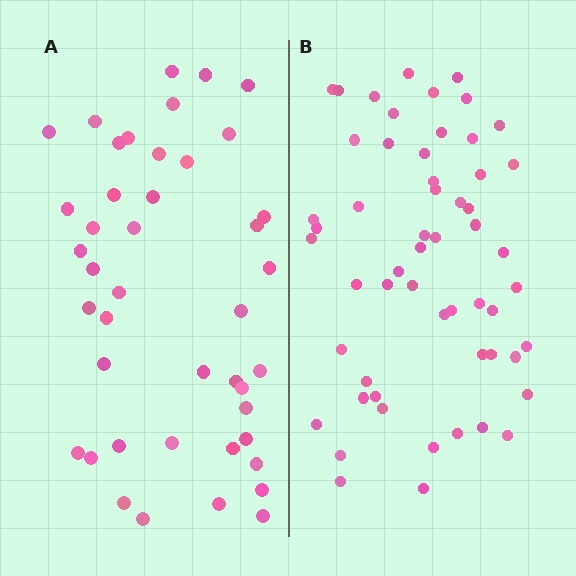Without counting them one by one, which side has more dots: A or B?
Region B (the right region) has more dots.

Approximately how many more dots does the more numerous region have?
Region B has approximately 15 more dots than region A.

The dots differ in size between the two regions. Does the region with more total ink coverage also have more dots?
No. Region A has more total ink coverage because its dots are larger, but region B actually contains more individual dots. Total area can be misleading — the number of items is what matters here.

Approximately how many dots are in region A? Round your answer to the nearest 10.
About 40 dots. (The exact count is 43, which rounds to 40.)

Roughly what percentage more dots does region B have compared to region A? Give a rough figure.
About 30% more.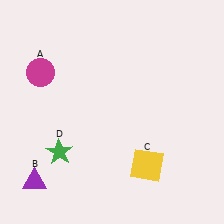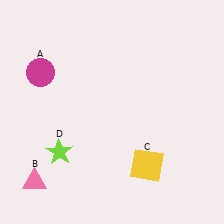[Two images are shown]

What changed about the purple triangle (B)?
In Image 1, B is purple. In Image 2, it changed to pink.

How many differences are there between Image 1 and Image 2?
There are 2 differences between the two images.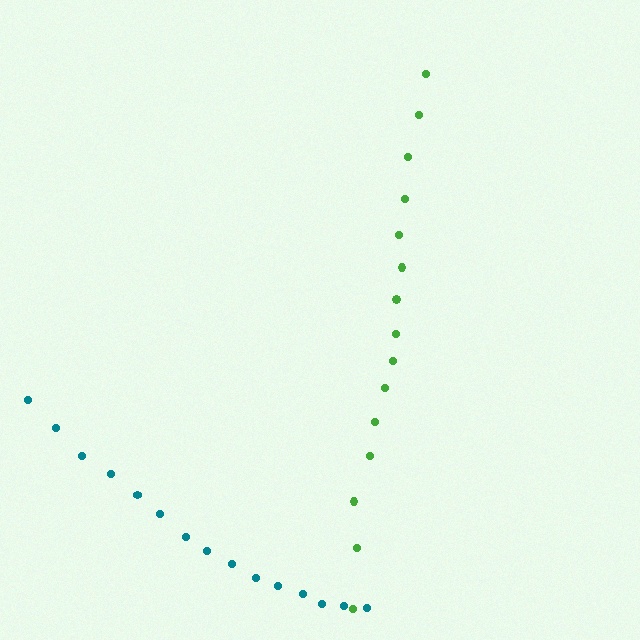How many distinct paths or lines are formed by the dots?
There are 2 distinct paths.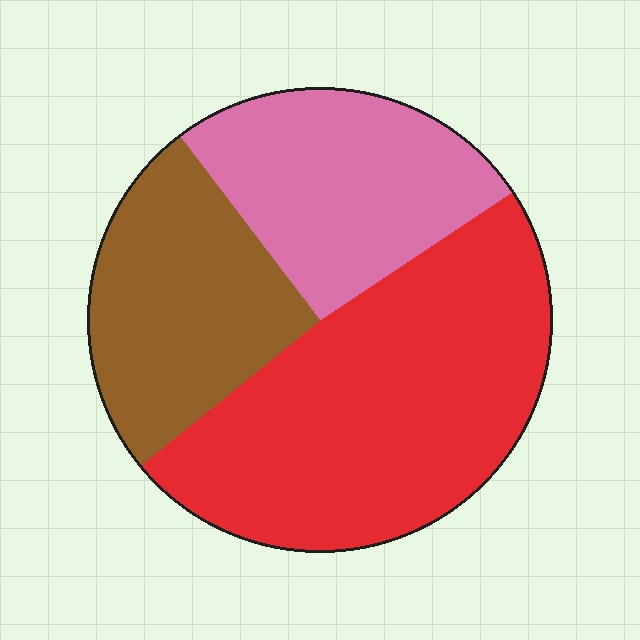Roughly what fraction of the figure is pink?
Pink takes up about one quarter (1/4) of the figure.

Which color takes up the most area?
Red, at roughly 50%.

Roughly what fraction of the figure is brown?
Brown covers 26% of the figure.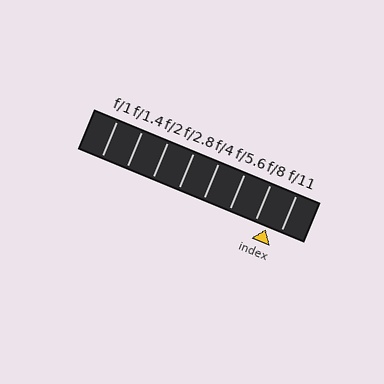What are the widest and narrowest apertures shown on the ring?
The widest aperture shown is f/1 and the narrowest is f/11.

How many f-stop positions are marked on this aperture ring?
There are 8 f-stop positions marked.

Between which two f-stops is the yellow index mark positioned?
The index mark is between f/8 and f/11.